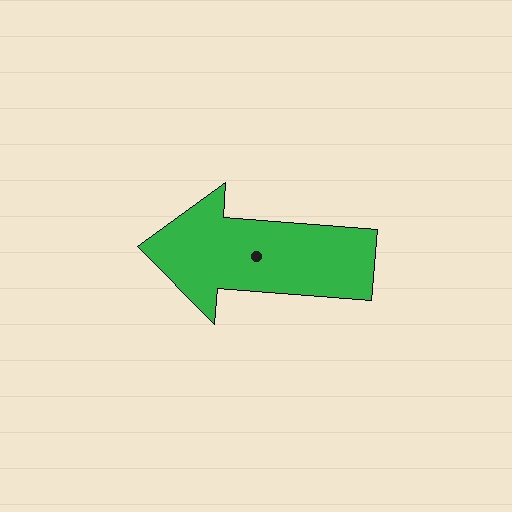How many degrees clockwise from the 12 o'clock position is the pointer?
Approximately 274 degrees.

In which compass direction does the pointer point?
West.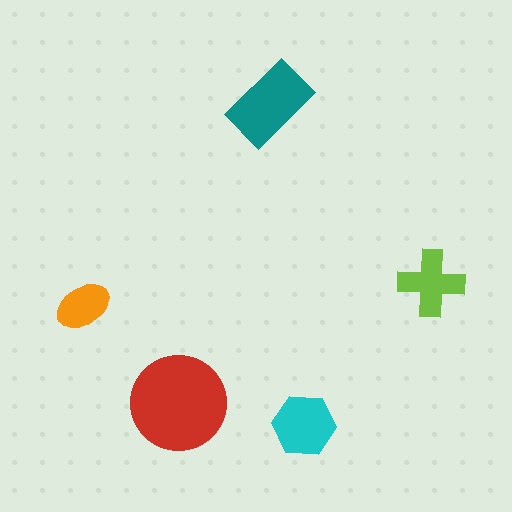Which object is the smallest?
The orange ellipse.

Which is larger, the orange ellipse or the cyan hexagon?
The cyan hexagon.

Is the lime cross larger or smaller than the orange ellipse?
Larger.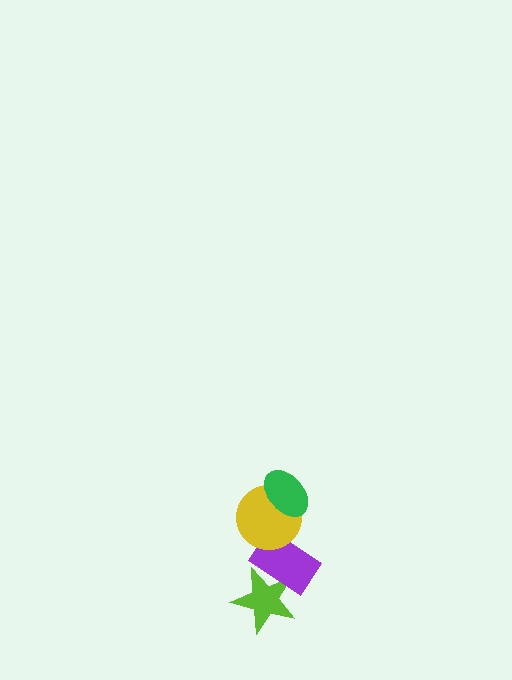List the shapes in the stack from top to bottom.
From top to bottom: the green ellipse, the yellow circle, the purple rectangle, the lime star.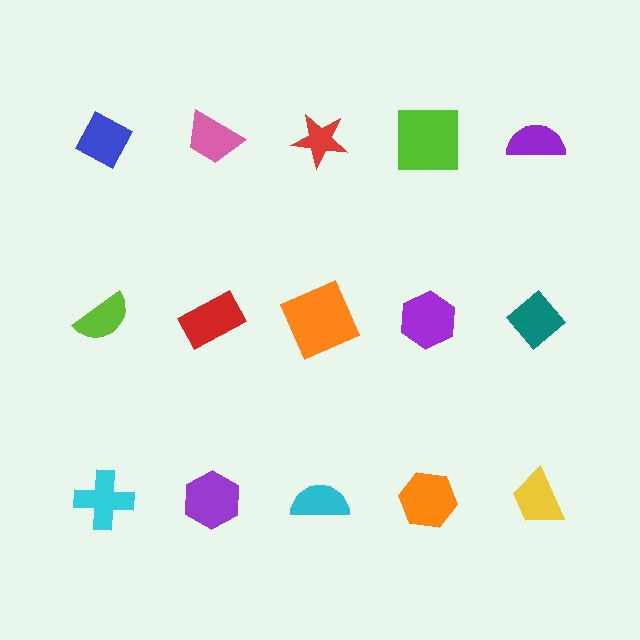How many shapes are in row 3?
5 shapes.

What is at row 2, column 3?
An orange square.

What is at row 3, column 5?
A yellow trapezoid.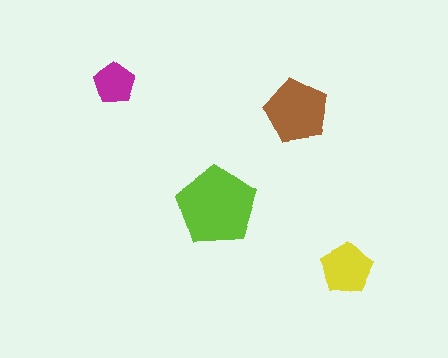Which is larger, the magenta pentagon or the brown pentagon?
The brown one.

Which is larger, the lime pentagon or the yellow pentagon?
The lime one.